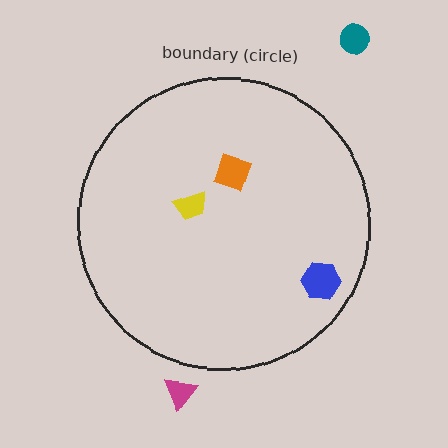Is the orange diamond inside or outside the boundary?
Inside.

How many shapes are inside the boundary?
3 inside, 2 outside.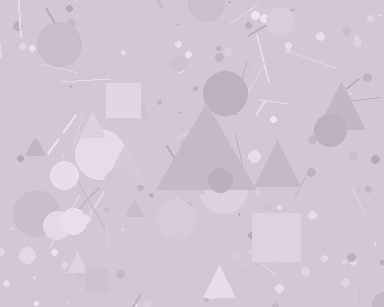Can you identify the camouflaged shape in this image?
The camouflaged shape is a triangle.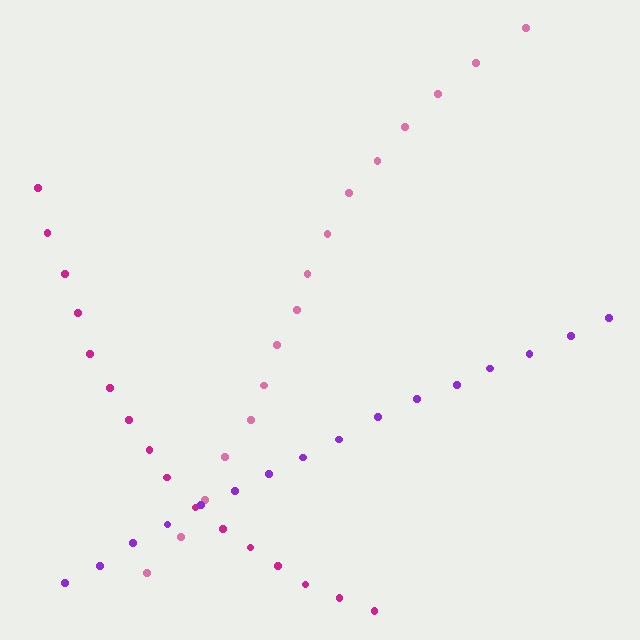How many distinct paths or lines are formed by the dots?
There are 3 distinct paths.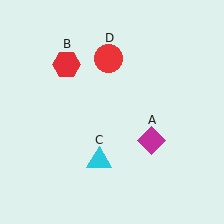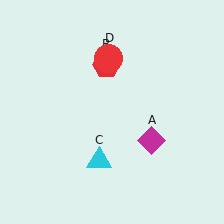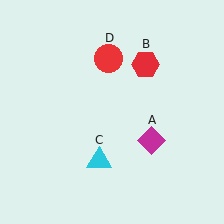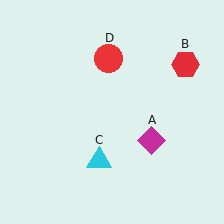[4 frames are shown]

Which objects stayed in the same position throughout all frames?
Magenta diamond (object A) and cyan triangle (object C) and red circle (object D) remained stationary.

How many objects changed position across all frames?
1 object changed position: red hexagon (object B).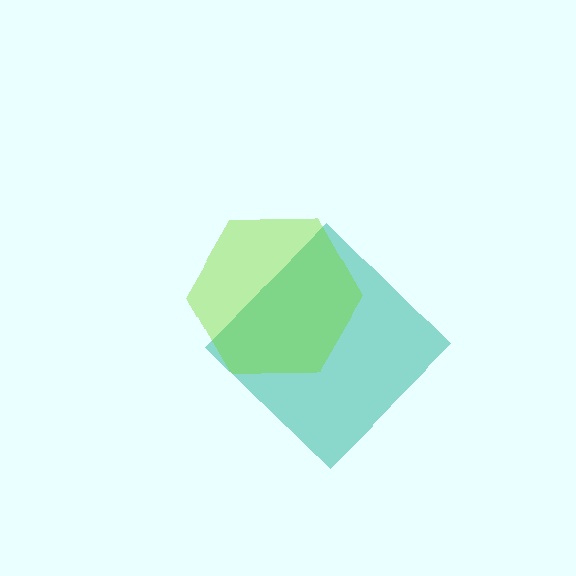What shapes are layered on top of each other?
The layered shapes are: a teal diamond, a lime hexagon.